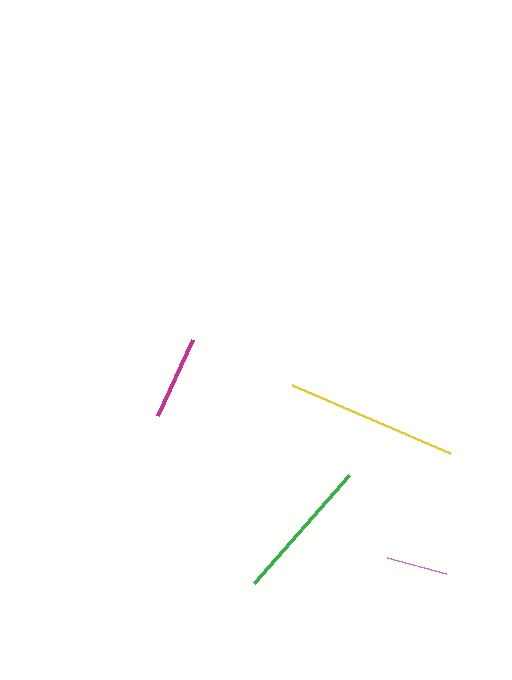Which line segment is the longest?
The yellow line is the longest at approximately 173 pixels.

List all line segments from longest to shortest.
From longest to shortest: yellow, green, magenta, pink.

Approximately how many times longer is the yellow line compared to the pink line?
The yellow line is approximately 2.9 times the length of the pink line.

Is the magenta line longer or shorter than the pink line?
The magenta line is longer than the pink line.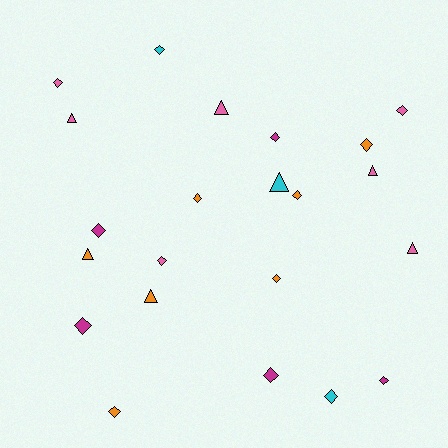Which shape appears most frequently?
Diamond, with 15 objects.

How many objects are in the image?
There are 22 objects.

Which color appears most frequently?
Orange, with 7 objects.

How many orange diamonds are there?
There are 5 orange diamonds.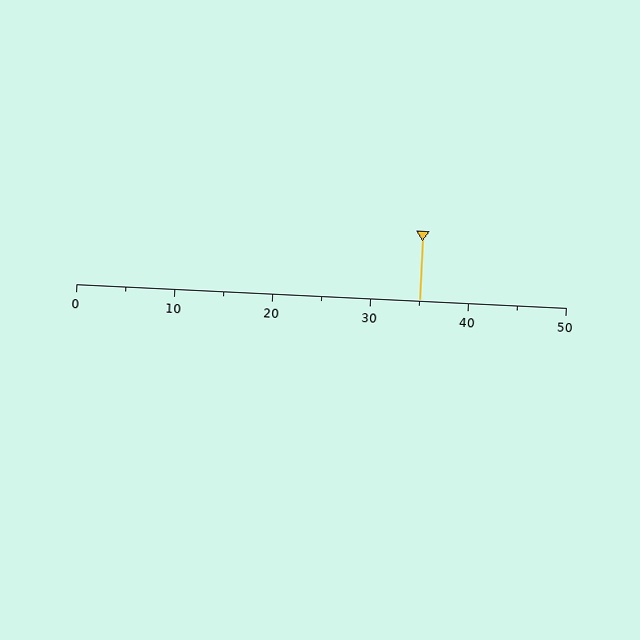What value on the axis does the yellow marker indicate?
The marker indicates approximately 35.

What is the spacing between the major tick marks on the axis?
The major ticks are spaced 10 apart.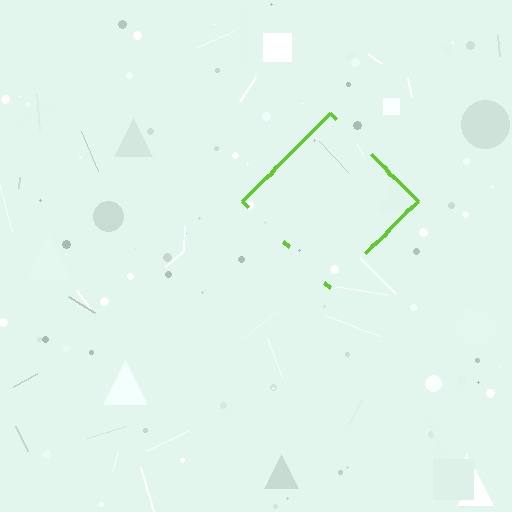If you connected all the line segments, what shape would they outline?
They would outline a diamond.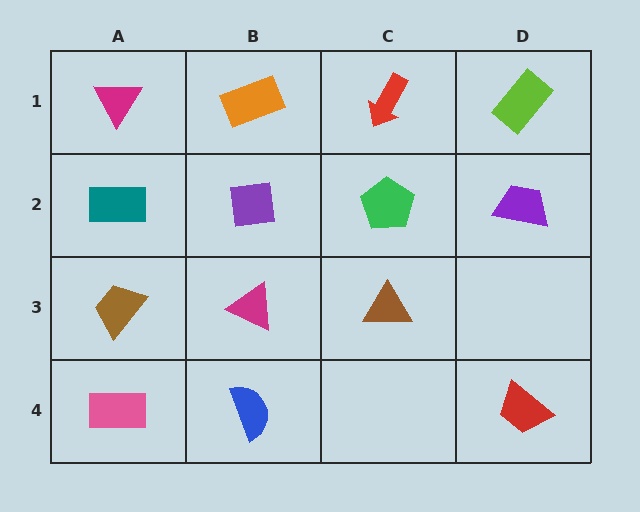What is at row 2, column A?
A teal rectangle.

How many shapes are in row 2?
4 shapes.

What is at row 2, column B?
A purple square.